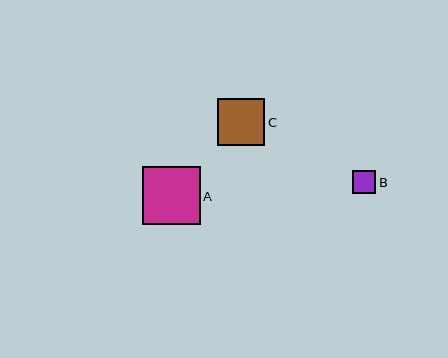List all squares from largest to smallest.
From largest to smallest: A, C, B.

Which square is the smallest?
Square B is the smallest with a size of approximately 24 pixels.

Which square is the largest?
Square A is the largest with a size of approximately 58 pixels.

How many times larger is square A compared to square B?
Square A is approximately 2.5 times the size of square B.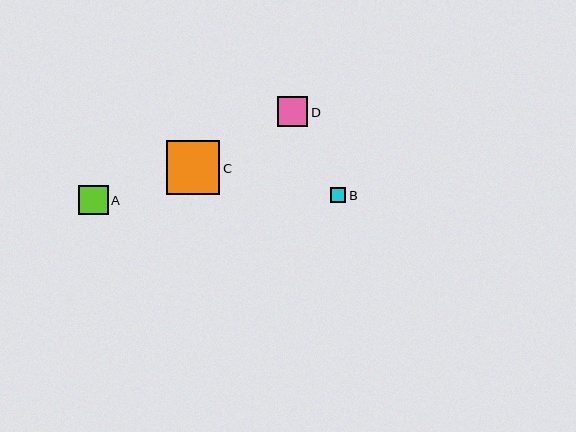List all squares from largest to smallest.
From largest to smallest: C, D, A, B.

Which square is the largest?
Square C is the largest with a size of approximately 54 pixels.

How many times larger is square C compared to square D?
Square C is approximately 1.8 times the size of square D.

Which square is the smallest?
Square B is the smallest with a size of approximately 15 pixels.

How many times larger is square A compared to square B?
Square A is approximately 1.9 times the size of square B.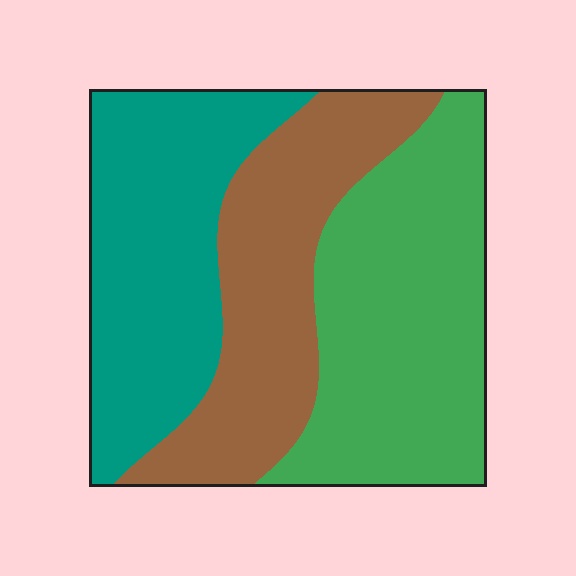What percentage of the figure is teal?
Teal takes up between a quarter and a half of the figure.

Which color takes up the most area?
Green, at roughly 40%.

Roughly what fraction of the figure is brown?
Brown covers 29% of the figure.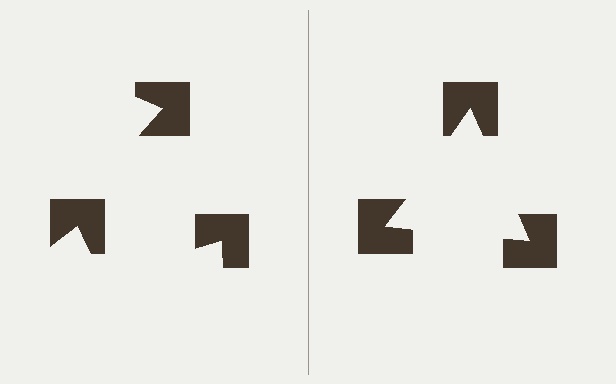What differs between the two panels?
The notched squares are positioned identically on both sides; only the wedge orientations differ. On the right they align to a triangle; on the left they are misaligned.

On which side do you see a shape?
An illusory triangle appears on the right side. On the left side the wedge cuts are rotated, so no coherent shape forms.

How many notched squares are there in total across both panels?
6 — 3 on each side.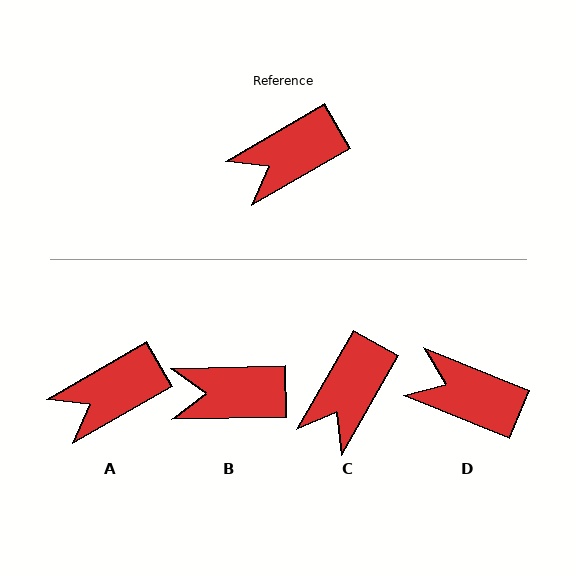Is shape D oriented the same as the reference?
No, it is off by about 52 degrees.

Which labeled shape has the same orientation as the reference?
A.